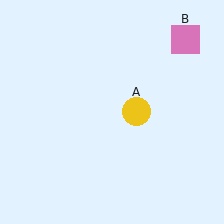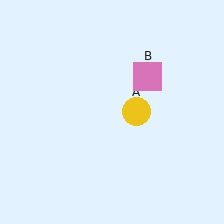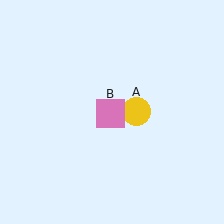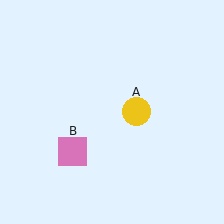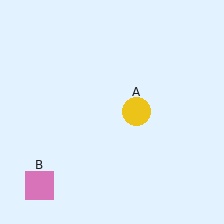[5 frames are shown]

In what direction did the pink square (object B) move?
The pink square (object B) moved down and to the left.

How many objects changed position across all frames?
1 object changed position: pink square (object B).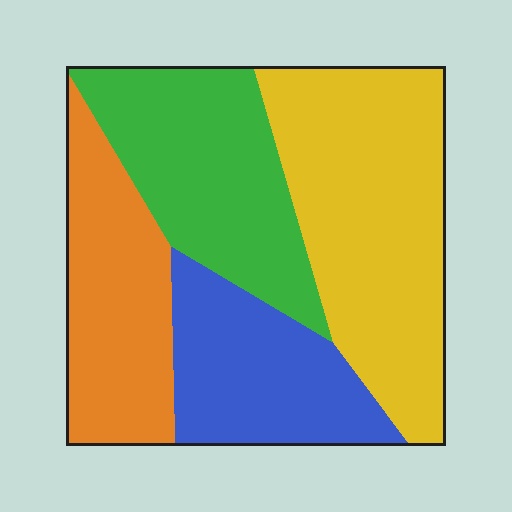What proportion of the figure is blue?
Blue covers about 20% of the figure.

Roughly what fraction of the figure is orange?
Orange covers about 20% of the figure.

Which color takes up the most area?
Yellow, at roughly 35%.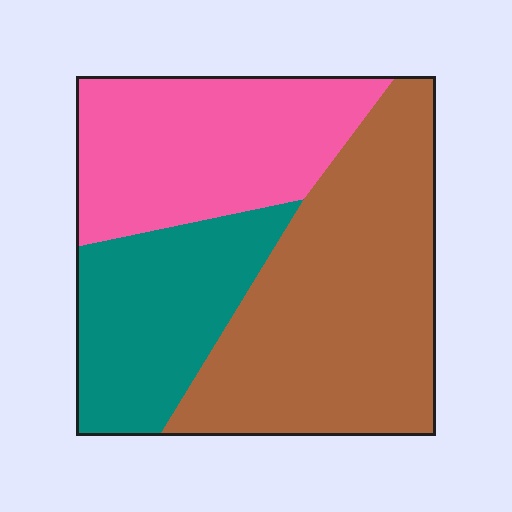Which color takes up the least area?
Teal, at roughly 25%.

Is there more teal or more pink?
Pink.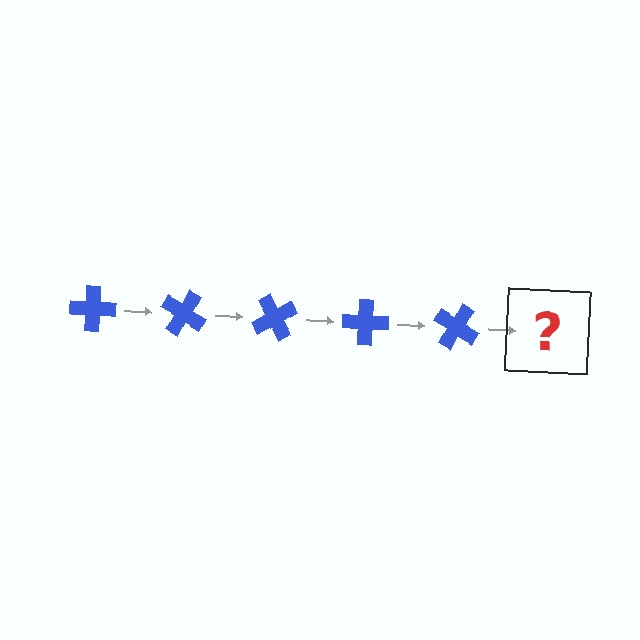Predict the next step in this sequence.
The next step is a blue cross rotated 150 degrees.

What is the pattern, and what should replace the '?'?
The pattern is that the cross rotates 30 degrees each step. The '?' should be a blue cross rotated 150 degrees.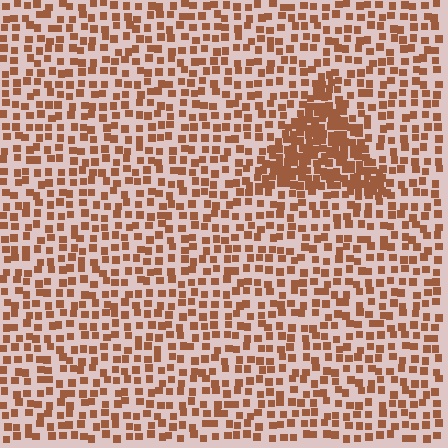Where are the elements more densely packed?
The elements are more densely packed inside the triangle boundary.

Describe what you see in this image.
The image contains small brown elements arranged at two different densities. A triangle-shaped region is visible where the elements are more densely packed than the surrounding area.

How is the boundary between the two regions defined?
The boundary is defined by a change in element density (approximately 2.3x ratio). All elements are the same color, size, and shape.